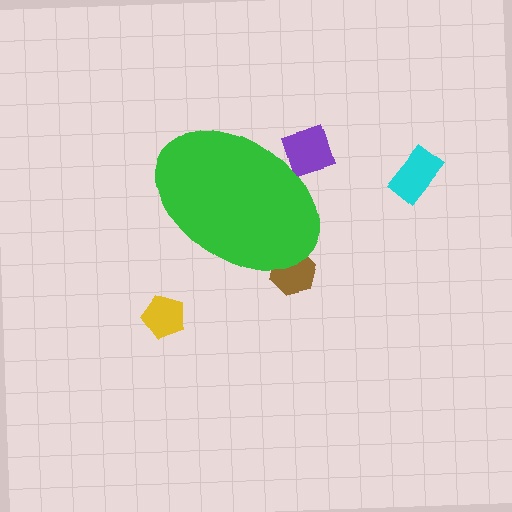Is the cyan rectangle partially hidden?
No, the cyan rectangle is fully visible.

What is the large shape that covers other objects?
A green ellipse.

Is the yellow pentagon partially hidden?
No, the yellow pentagon is fully visible.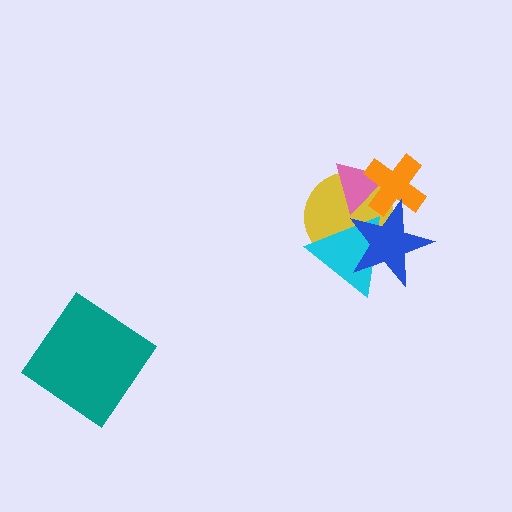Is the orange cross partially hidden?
Yes, it is partially covered by another shape.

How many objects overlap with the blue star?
4 objects overlap with the blue star.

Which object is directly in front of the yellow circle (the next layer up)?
The pink triangle is directly in front of the yellow circle.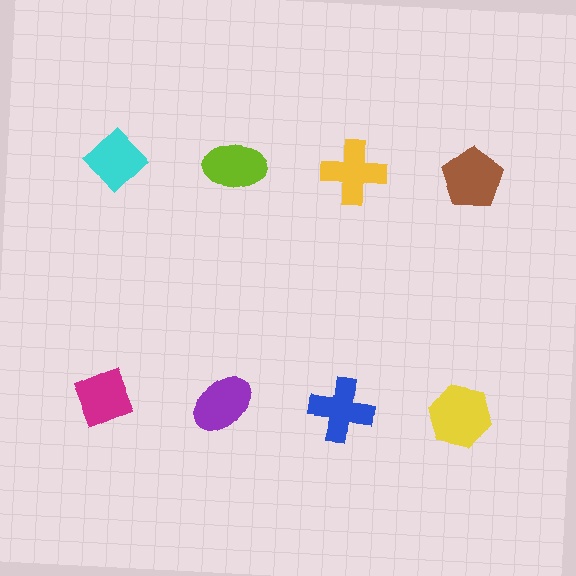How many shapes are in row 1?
4 shapes.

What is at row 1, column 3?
A yellow cross.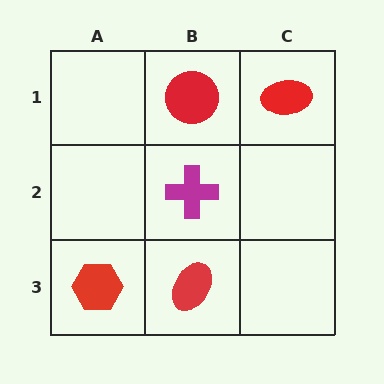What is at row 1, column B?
A red circle.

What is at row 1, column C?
A red ellipse.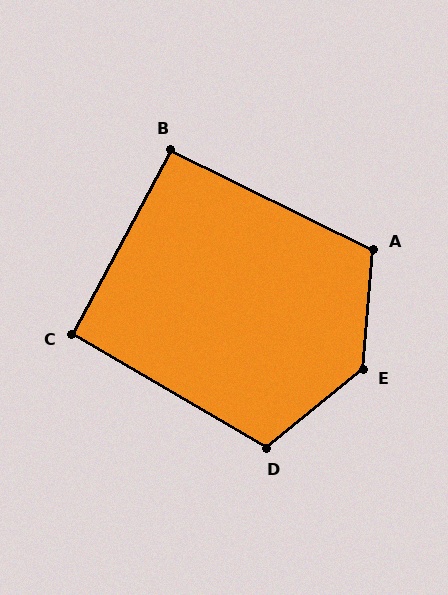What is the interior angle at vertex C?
Approximately 92 degrees (approximately right).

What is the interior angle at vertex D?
Approximately 110 degrees (obtuse).